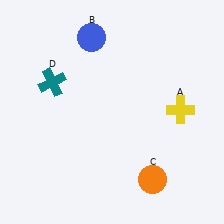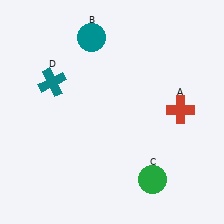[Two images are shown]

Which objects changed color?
A changed from yellow to red. B changed from blue to teal. C changed from orange to green.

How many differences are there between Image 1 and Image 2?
There are 3 differences between the two images.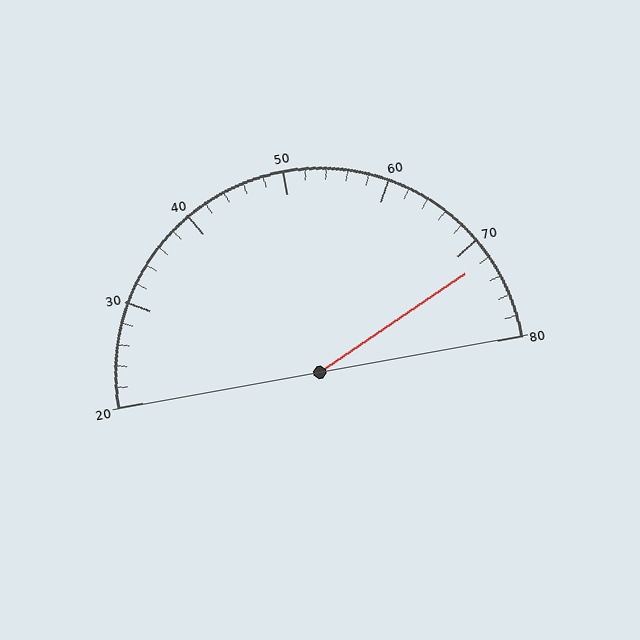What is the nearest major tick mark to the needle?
The nearest major tick mark is 70.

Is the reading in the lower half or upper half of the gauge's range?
The reading is in the upper half of the range (20 to 80).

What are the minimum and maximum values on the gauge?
The gauge ranges from 20 to 80.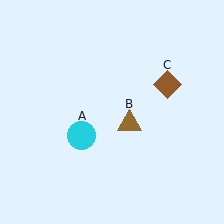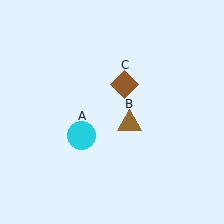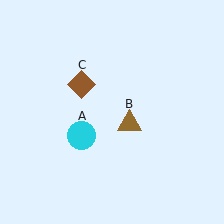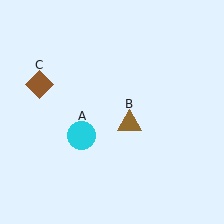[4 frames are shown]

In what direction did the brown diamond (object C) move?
The brown diamond (object C) moved left.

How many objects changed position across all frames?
1 object changed position: brown diamond (object C).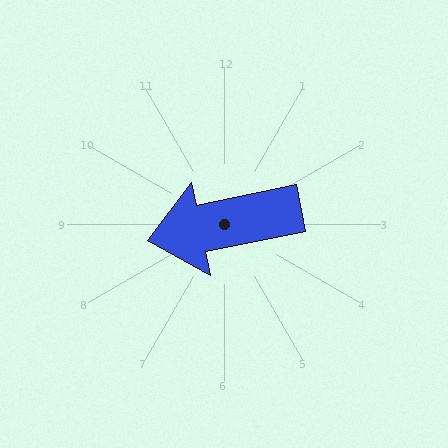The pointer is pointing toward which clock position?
Roughly 9 o'clock.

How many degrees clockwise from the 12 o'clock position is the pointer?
Approximately 258 degrees.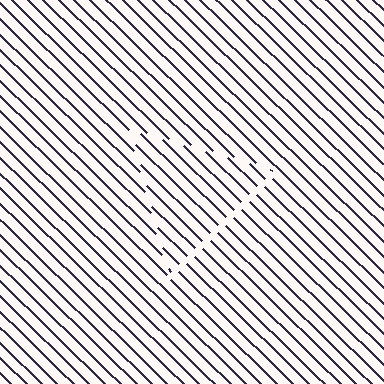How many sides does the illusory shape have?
3 sides — the line-ends trace a triangle.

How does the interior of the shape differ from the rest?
The interior of the shape contains the same grating, shifted by half a period — the contour is defined by the phase discontinuity where line-ends from the inner and outer gratings abut.